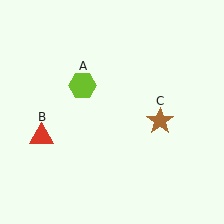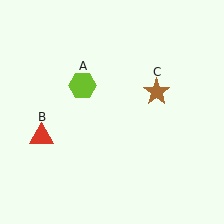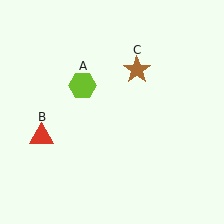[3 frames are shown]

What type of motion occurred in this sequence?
The brown star (object C) rotated counterclockwise around the center of the scene.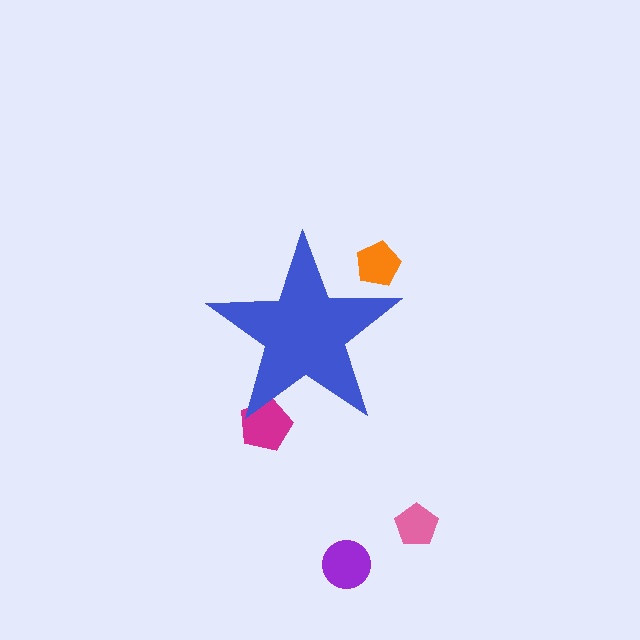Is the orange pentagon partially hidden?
Yes, the orange pentagon is partially hidden behind the blue star.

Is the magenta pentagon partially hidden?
Yes, the magenta pentagon is partially hidden behind the blue star.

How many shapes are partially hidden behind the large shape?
2 shapes are partially hidden.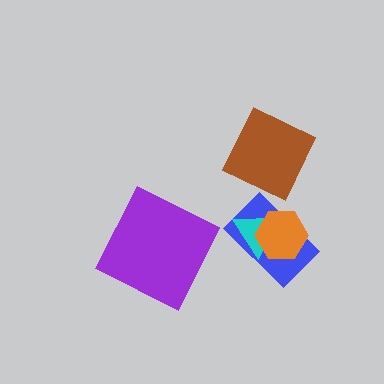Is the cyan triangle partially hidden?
Yes, it is partially covered by another shape.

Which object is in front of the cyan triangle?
The orange hexagon is in front of the cyan triangle.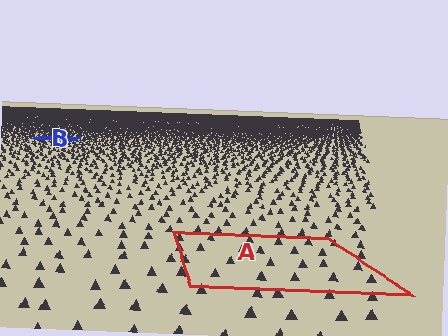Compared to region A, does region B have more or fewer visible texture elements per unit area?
Region B has more texture elements per unit area — they are packed more densely because it is farther away.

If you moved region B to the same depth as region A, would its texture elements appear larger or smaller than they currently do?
They would appear larger. At a closer depth, the same texture elements are projected at a bigger on-screen size.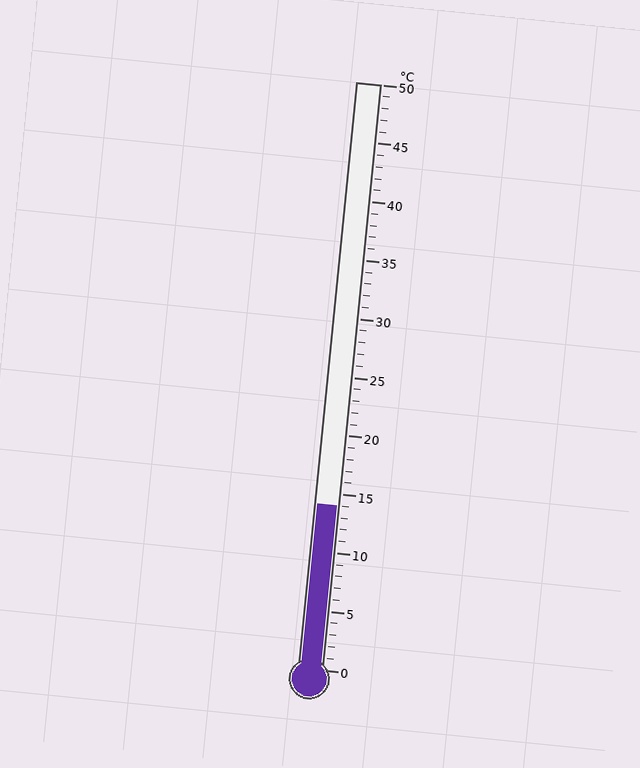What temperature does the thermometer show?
The thermometer shows approximately 14°C.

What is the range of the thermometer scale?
The thermometer scale ranges from 0°C to 50°C.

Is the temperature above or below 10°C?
The temperature is above 10°C.